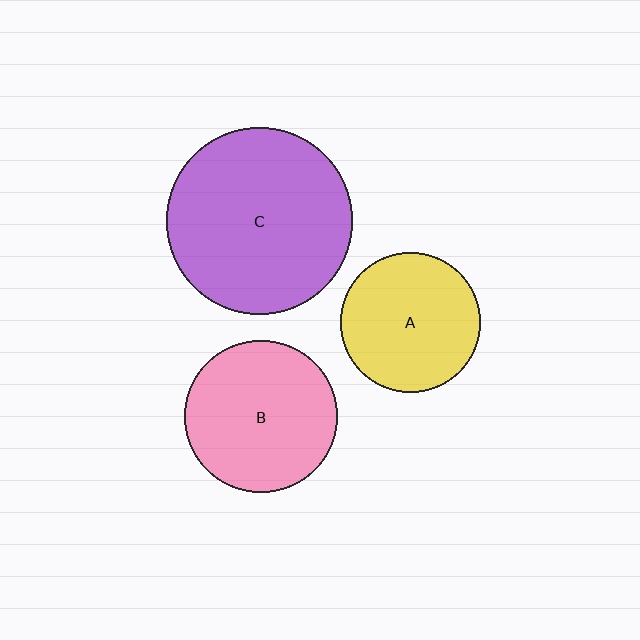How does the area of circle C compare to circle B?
Approximately 1.5 times.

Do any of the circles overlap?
No, none of the circles overlap.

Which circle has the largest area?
Circle C (purple).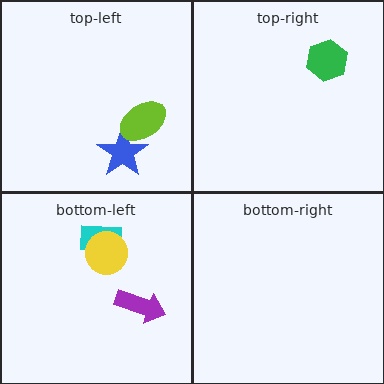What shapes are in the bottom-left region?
The cyan rectangle, the purple arrow, the yellow circle.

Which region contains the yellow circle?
The bottom-left region.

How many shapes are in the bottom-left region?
3.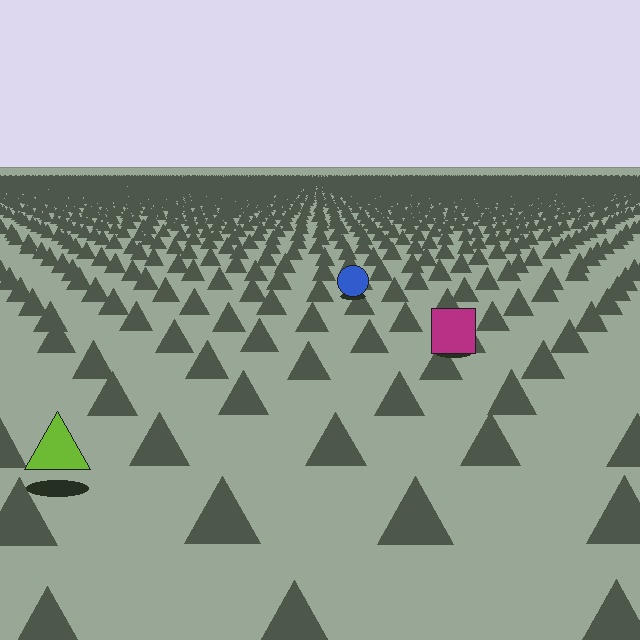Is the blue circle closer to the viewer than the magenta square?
No. The magenta square is closer — you can tell from the texture gradient: the ground texture is coarser near it.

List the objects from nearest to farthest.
From nearest to farthest: the lime triangle, the magenta square, the blue circle.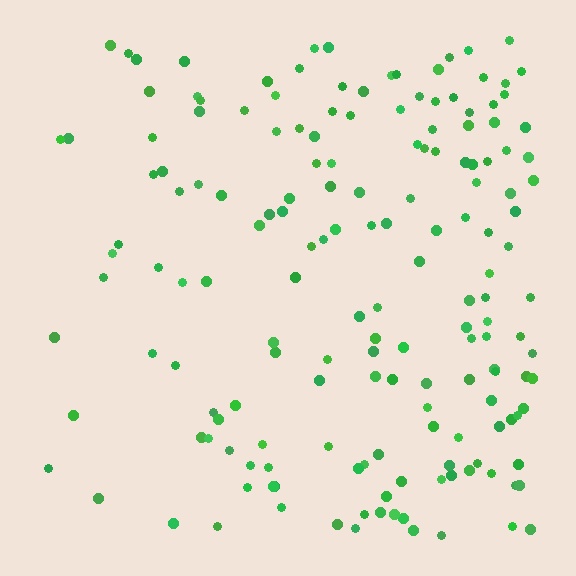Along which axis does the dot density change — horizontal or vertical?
Horizontal.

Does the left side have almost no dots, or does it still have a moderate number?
Still a moderate number, just noticeably fewer than the right.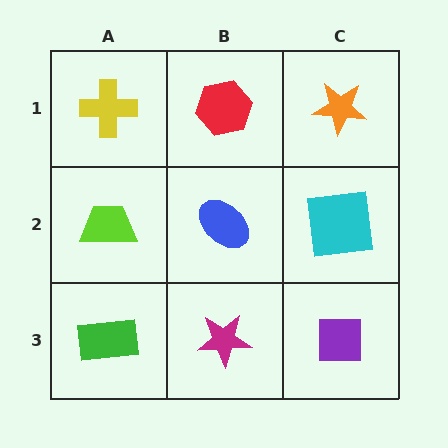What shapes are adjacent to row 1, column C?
A cyan square (row 2, column C), a red hexagon (row 1, column B).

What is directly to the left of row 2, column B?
A lime trapezoid.